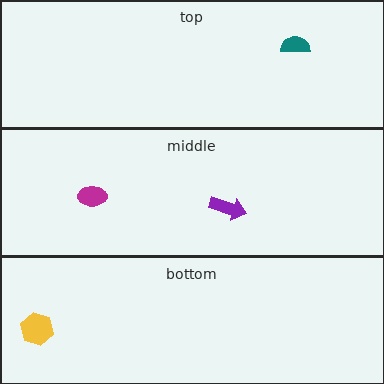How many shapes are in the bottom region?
1.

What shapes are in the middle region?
The magenta ellipse, the purple arrow.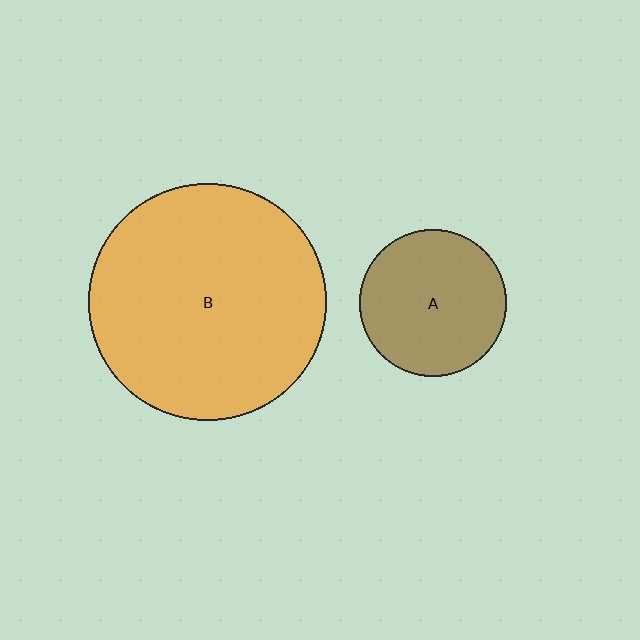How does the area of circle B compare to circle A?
Approximately 2.6 times.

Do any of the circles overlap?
No, none of the circles overlap.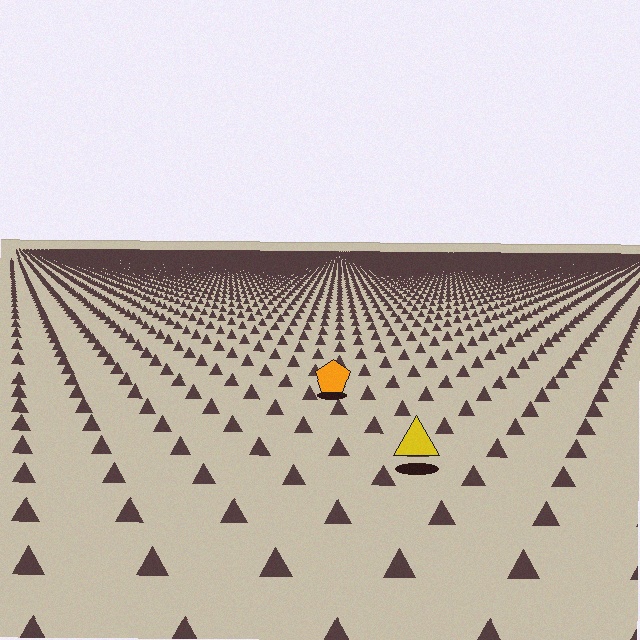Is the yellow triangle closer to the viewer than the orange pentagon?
Yes. The yellow triangle is closer — you can tell from the texture gradient: the ground texture is coarser near it.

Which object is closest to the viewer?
The yellow triangle is closest. The texture marks near it are larger and more spread out.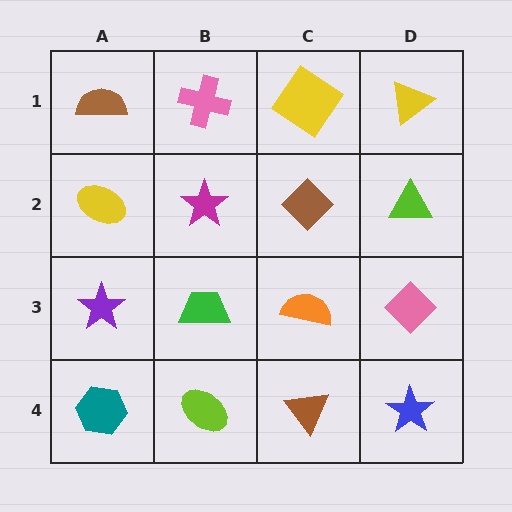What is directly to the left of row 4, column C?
A lime ellipse.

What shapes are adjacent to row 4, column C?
An orange semicircle (row 3, column C), a lime ellipse (row 4, column B), a blue star (row 4, column D).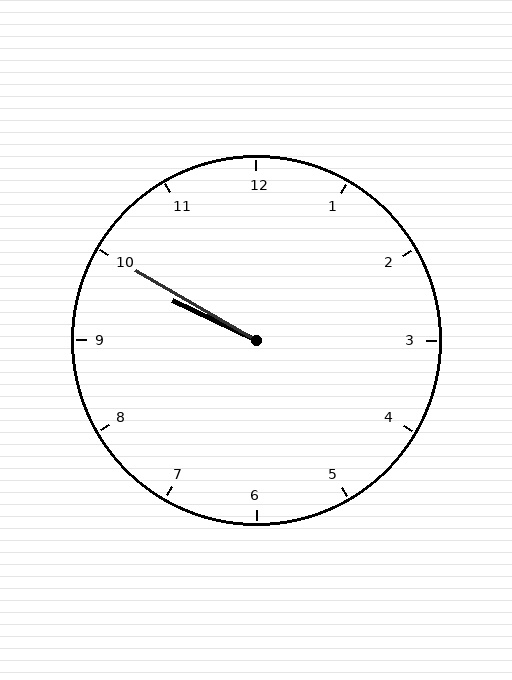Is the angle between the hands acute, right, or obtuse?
It is acute.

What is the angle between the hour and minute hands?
Approximately 5 degrees.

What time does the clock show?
9:50.